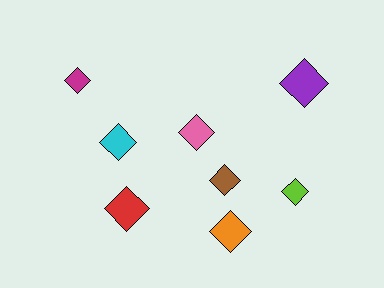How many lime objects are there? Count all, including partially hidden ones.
There is 1 lime object.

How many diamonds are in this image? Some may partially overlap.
There are 8 diamonds.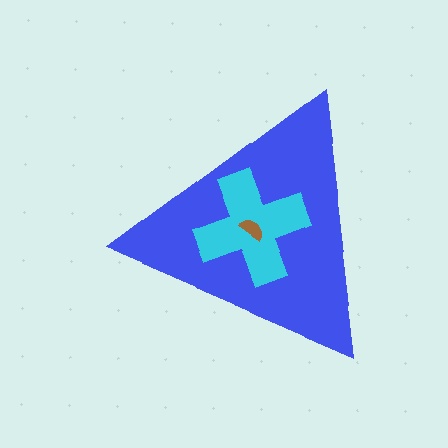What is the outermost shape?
The blue triangle.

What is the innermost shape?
The brown semicircle.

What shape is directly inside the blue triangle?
The cyan cross.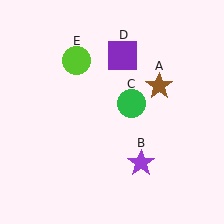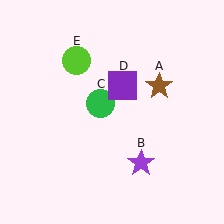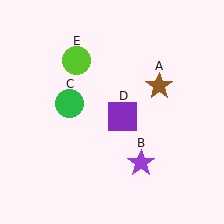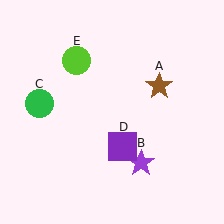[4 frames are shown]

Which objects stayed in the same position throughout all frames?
Brown star (object A) and purple star (object B) and lime circle (object E) remained stationary.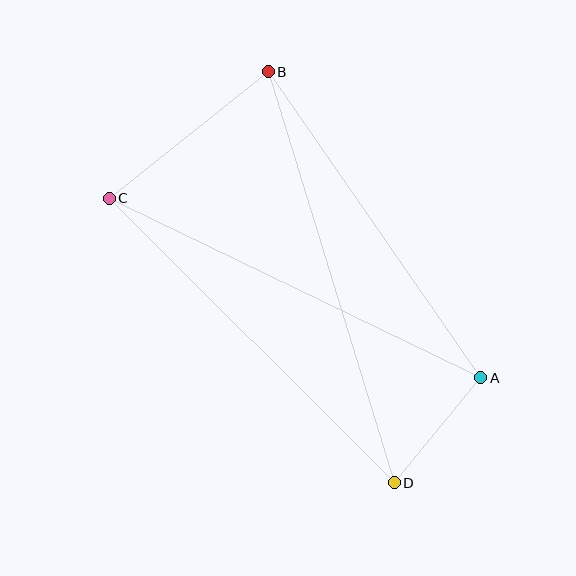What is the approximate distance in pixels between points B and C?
The distance between B and C is approximately 203 pixels.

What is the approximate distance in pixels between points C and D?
The distance between C and D is approximately 403 pixels.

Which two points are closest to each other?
Points A and D are closest to each other.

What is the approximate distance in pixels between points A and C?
The distance between A and C is approximately 412 pixels.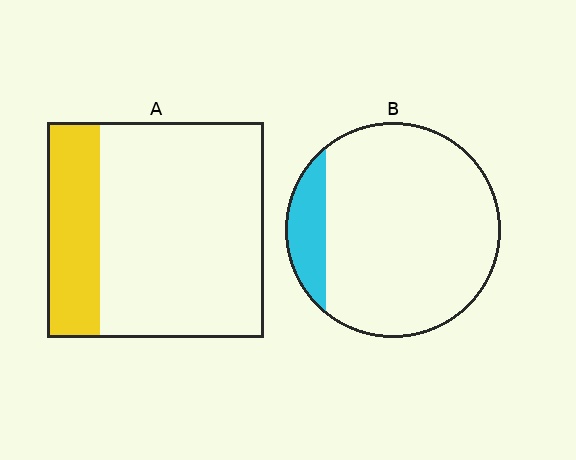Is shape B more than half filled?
No.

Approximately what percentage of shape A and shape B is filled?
A is approximately 25% and B is approximately 15%.